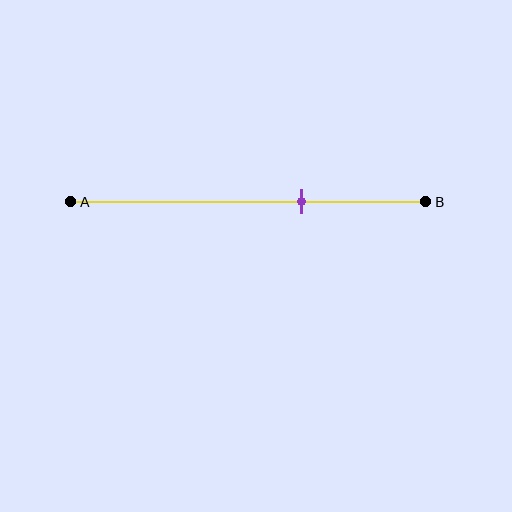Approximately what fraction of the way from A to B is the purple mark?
The purple mark is approximately 65% of the way from A to B.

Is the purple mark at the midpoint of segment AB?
No, the mark is at about 65% from A, not at the 50% midpoint.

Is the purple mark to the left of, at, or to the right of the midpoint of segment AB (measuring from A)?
The purple mark is to the right of the midpoint of segment AB.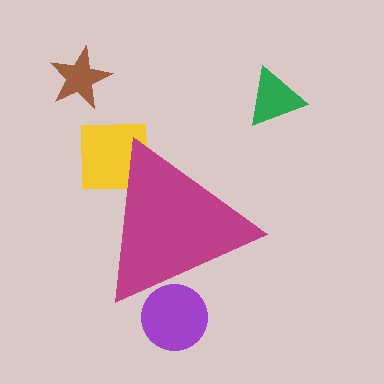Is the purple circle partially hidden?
Yes, the purple circle is partially hidden behind the magenta triangle.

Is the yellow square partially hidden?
Yes, the yellow square is partially hidden behind the magenta triangle.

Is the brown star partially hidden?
No, the brown star is fully visible.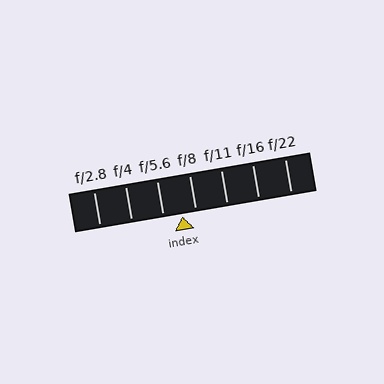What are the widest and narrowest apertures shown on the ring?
The widest aperture shown is f/2.8 and the narrowest is f/22.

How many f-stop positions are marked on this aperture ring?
There are 7 f-stop positions marked.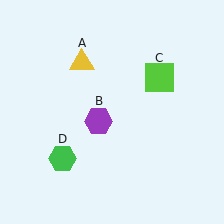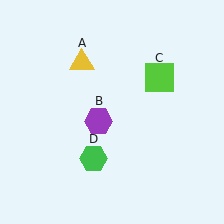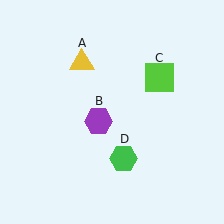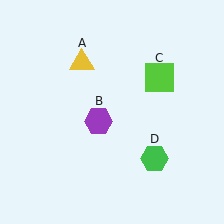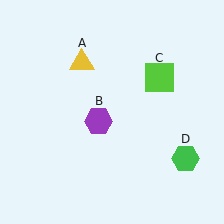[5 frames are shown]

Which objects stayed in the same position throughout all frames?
Yellow triangle (object A) and purple hexagon (object B) and lime square (object C) remained stationary.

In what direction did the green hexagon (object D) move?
The green hexagon (object D) moved right.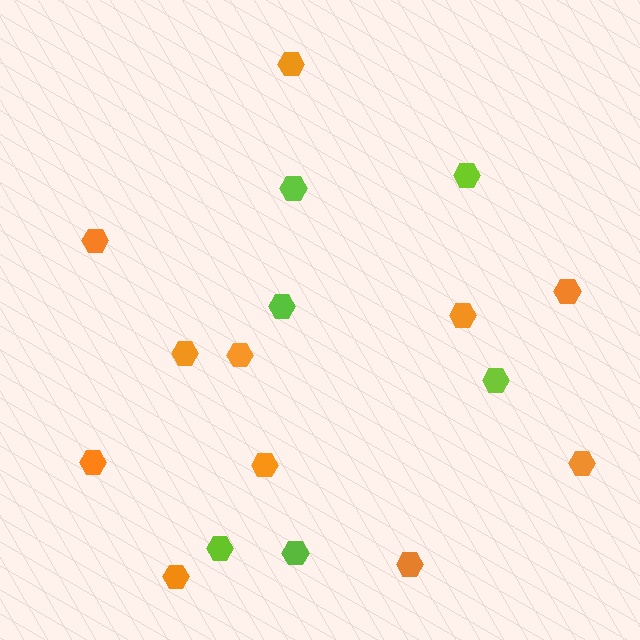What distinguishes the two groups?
There are 2 groups: one group of orange hexagons (11) and one group of lime hexagons (6).